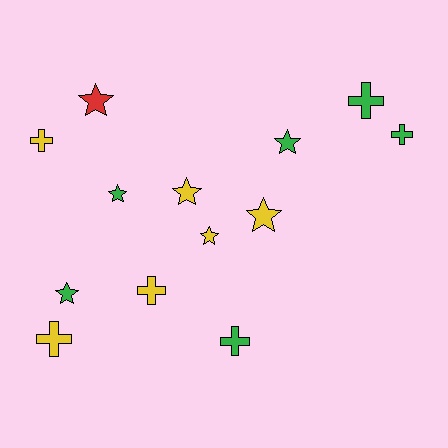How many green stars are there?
There are 3 green stars.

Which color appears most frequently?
Green, with 6 objects.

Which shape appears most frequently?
Star, with 7 objects.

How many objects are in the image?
There are 13 objects.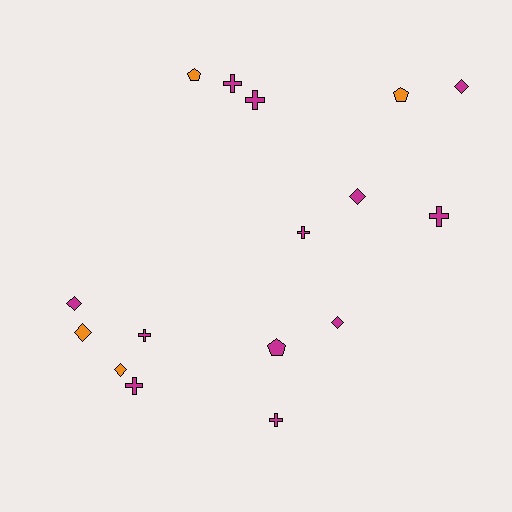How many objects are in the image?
There are 16 objects.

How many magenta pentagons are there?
There is 1 magenta pentagon.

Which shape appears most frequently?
Cross, with 7 objects.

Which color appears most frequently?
Magenta, with 12 objects.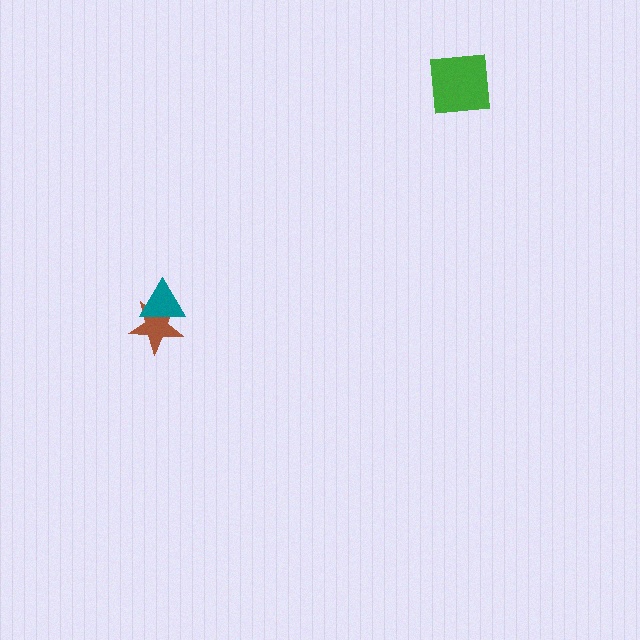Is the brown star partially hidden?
Yes, it is partially covered by another shape.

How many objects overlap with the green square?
0 objects overlap with the green square.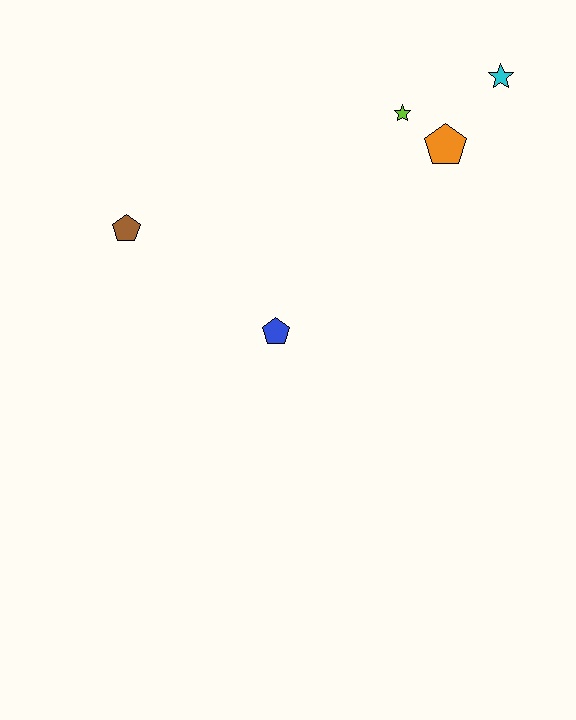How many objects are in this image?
There are 5 objects.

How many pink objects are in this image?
There are no pink objects.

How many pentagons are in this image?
There are 3 pentagons.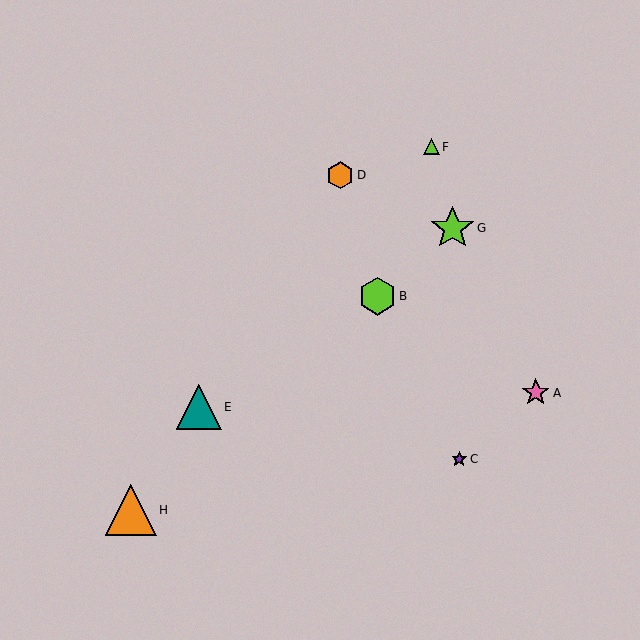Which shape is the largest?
The orange triangle (labeled H) is the largest.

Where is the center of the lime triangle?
The center of the lime triangle is at (431, 147).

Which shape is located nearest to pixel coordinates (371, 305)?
The lime hexagon (labeled B) at (377, 296) is nearest to that location.